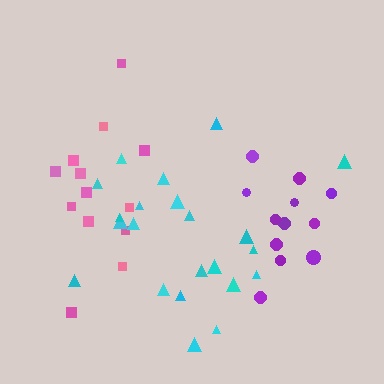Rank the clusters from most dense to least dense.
purple, cyan, pink.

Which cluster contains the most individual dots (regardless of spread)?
Cyan (23).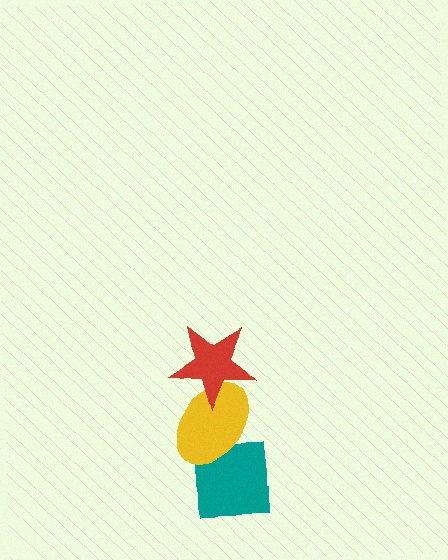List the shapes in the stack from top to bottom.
From top to bottom: the red star, the yellow ellipse, the teal square.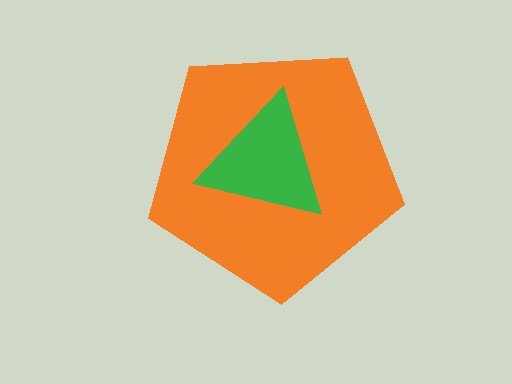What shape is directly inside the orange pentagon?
The green triangle.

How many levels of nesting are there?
2.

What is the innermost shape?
The green triangle.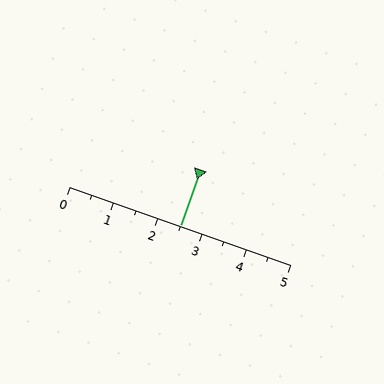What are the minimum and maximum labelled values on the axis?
The axis runs from 0 to 5.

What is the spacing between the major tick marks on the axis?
The major ticks are spaced 1 apart.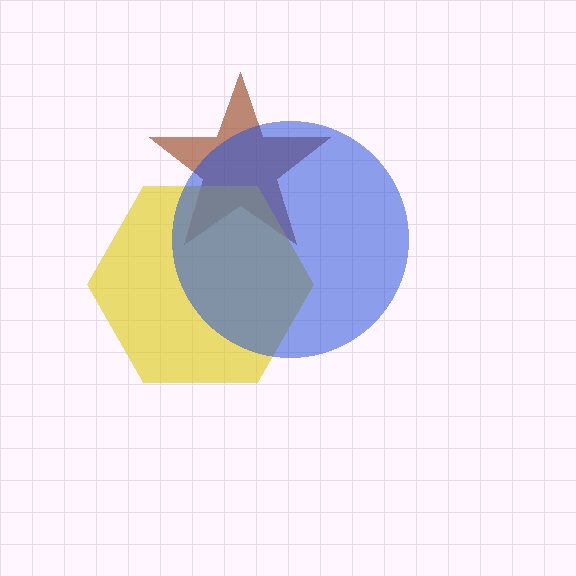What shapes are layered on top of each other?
The layered shapes are: a brown star, a yellow hexagon, a blue circle.